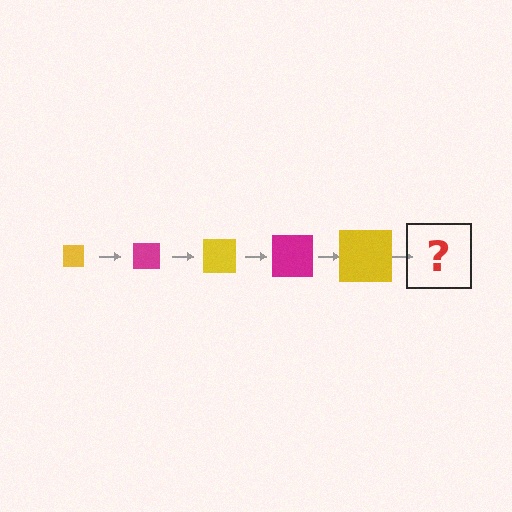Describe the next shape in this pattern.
It should be a magenta square, larger than the previous one.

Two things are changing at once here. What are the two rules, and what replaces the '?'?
The two rules are that the square grows larger each step and the color cycles through yellow and magenta. The '?' should be a magenta square, larger than the previous one.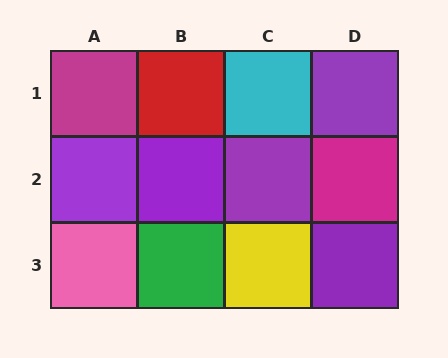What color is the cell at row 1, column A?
Magenta.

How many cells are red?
1 cell is red.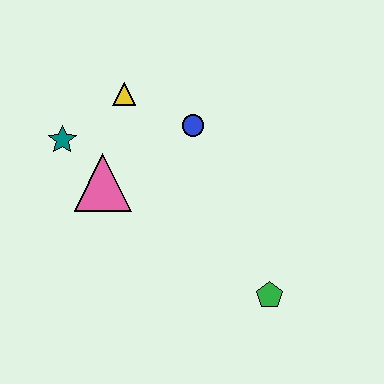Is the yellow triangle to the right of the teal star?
Yes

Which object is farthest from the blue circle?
The green pentagon is farthest from the blue circle.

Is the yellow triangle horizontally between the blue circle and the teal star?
Yes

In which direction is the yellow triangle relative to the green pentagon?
The yellow triangle is above the green pentagon.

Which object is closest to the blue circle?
The yellow triangle is closest to the blue circle.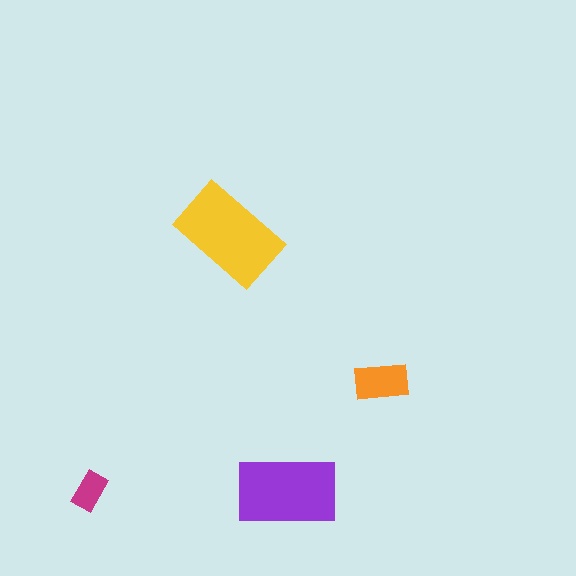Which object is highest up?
The yellow rectangle is topmost.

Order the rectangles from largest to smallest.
the yellow one, the purple one, the orange one, the magenta one.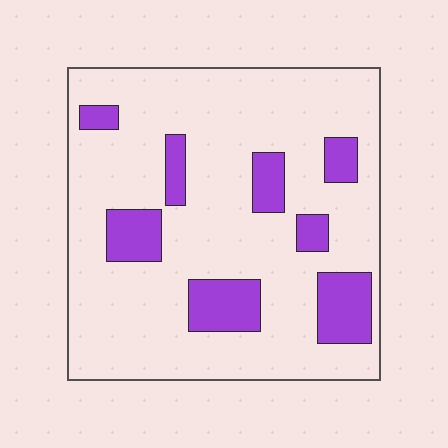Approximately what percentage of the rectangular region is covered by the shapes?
Approximately 20%.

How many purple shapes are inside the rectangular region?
8.